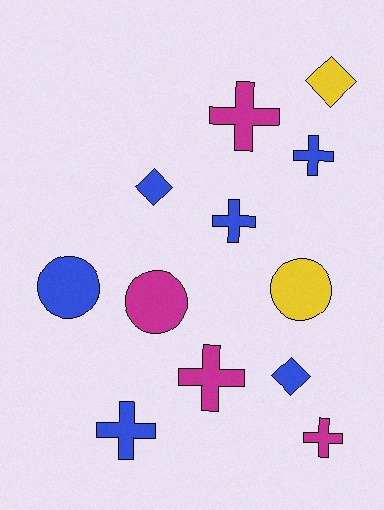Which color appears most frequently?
Blue, with 6 objects.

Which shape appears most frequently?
Cross, with 6 objects.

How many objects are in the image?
There are 12 objects.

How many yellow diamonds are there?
There is 1 yellow diamond.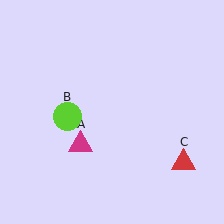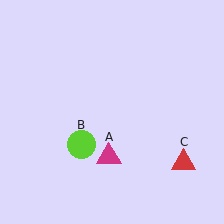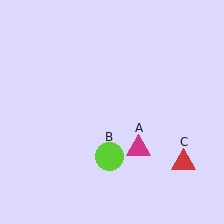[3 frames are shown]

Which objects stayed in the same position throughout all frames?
Red triangle (object C) remained stationary.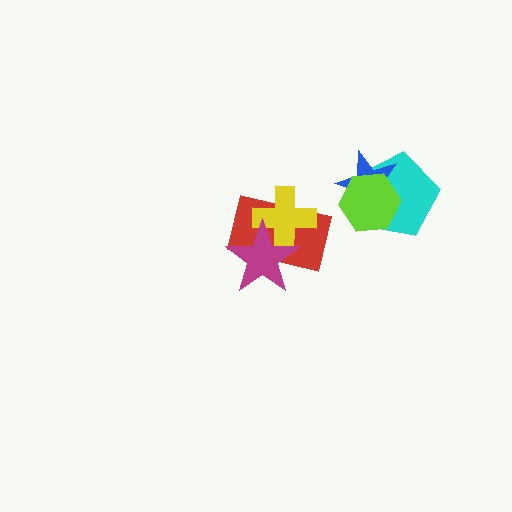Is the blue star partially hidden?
Yes, it is partially covered by another shape.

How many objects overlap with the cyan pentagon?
2 objects overlap with the cyan pentagon.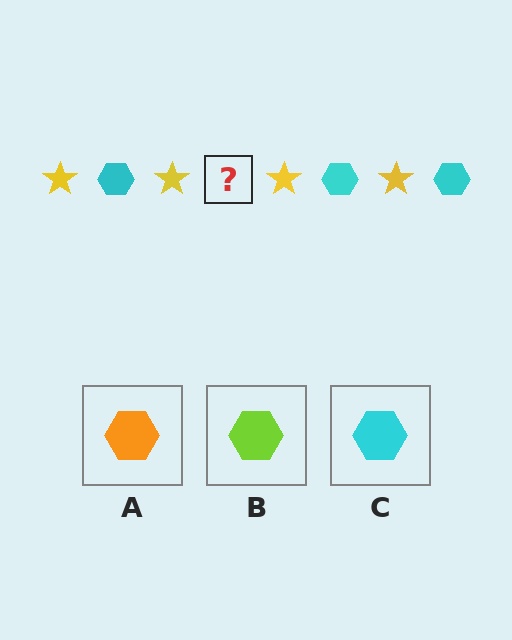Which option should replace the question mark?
Option C.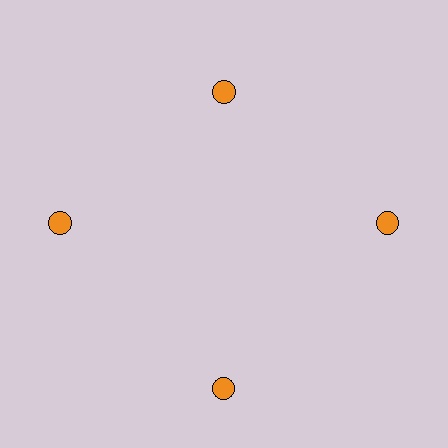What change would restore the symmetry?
The symmetry would be restored by moving it outward, back onto the ring so that all 4 circles sit at equal angles and equal distance from the center.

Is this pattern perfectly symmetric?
No. The 4 orange circles are arranged in a ring, but one element near the 12 o'clock position is pulled inward toward the center, breaking the 4-fold rotational symmetry.